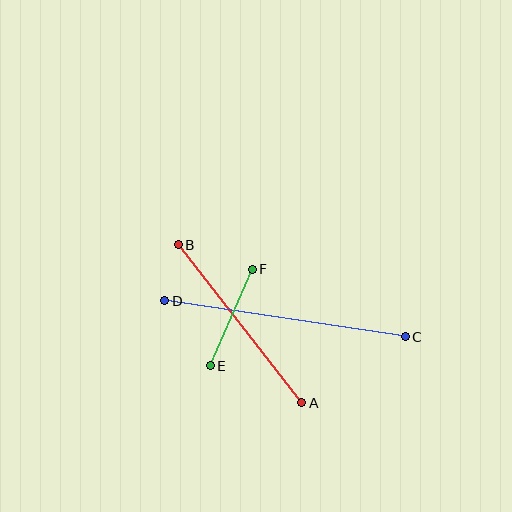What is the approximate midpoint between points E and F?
The midpoint is at approximately (231, 318) pixels.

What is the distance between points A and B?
The distance is approximately 200 pixels.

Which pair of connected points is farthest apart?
Points C and D are farthest apart.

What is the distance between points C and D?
The distance is approximately 243 pixels.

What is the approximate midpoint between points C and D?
The midpoint is at approximately (285, 319) pixels.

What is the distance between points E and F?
The distance is approximately 105 pixels.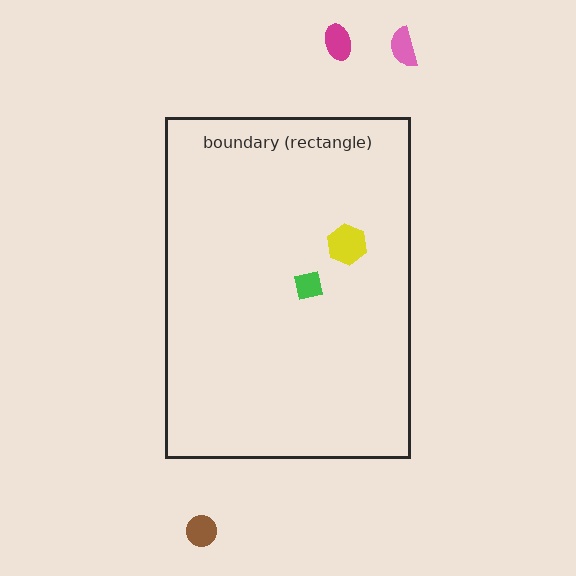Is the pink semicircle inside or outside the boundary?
Outside.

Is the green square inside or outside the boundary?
Inside.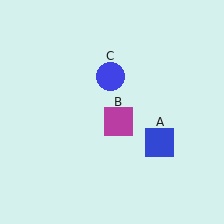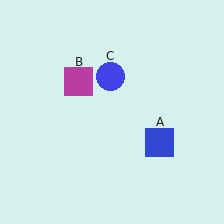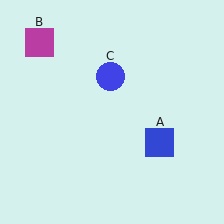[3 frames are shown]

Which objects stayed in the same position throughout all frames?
Blue square (object A) and blue circle (object C) remained stationary.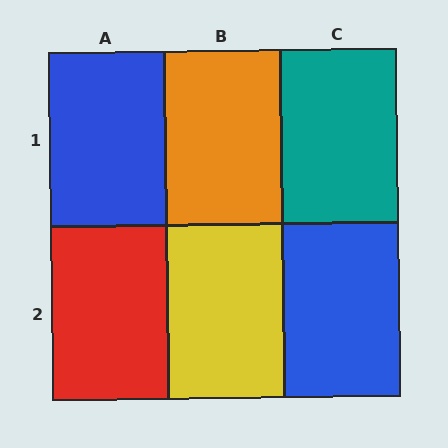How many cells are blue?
2 cells are blue.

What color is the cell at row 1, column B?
Orange.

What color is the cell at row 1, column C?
Teal.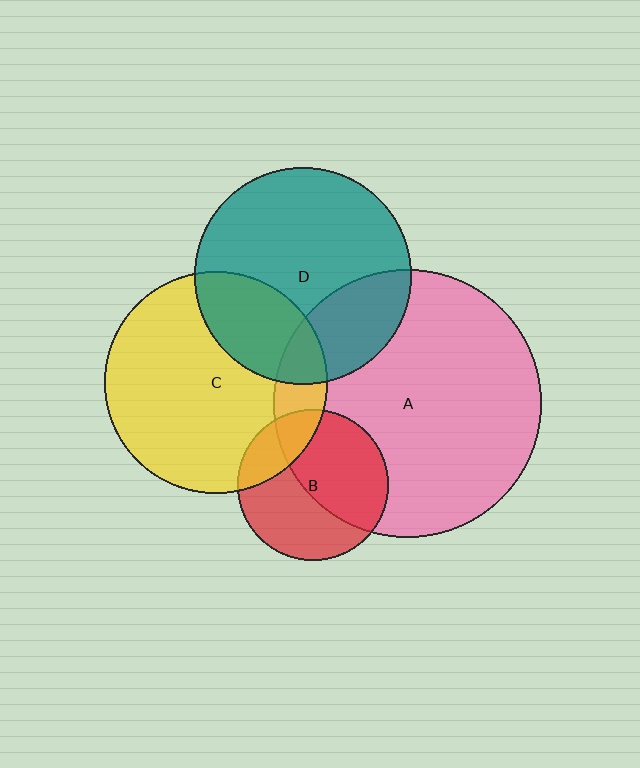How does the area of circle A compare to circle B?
Approximately 3.1 times.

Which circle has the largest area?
Circle A (pink).